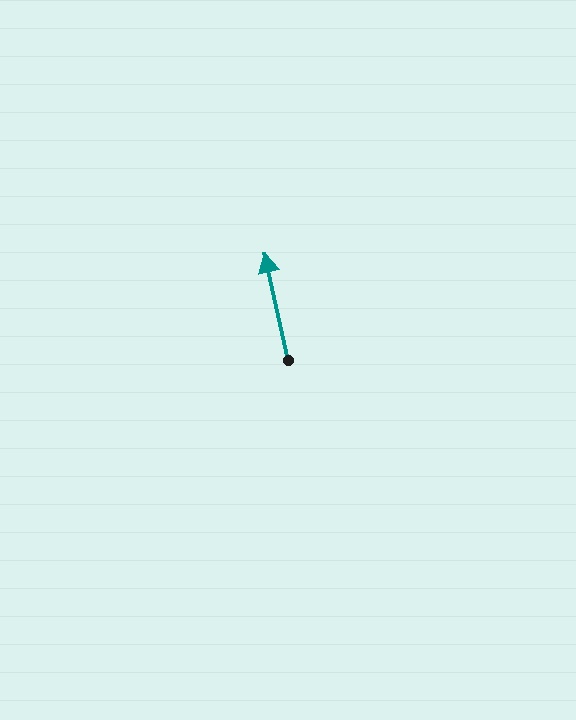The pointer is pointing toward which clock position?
Roughly 12 o'clock.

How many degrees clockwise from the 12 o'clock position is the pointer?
Approximately 348 degrees.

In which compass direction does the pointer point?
North.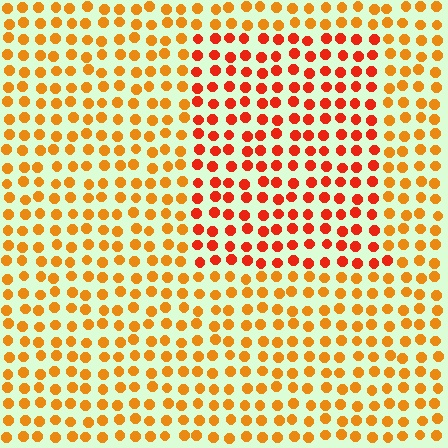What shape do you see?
I see a rectangle.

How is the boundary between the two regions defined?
The boundary is defined purely by a slight shift in hue (about 28 degrees). Spacing, size, and orientation are identical on both sides.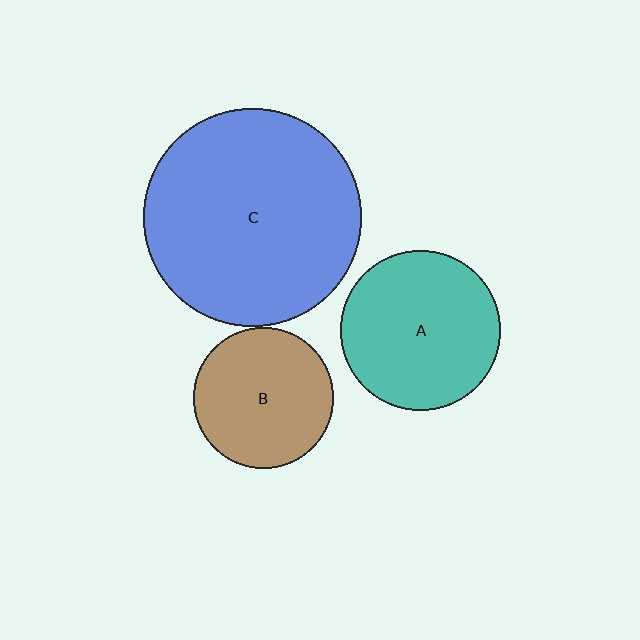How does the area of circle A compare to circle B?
Approximately 1.3 times.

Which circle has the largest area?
Circle C (blue).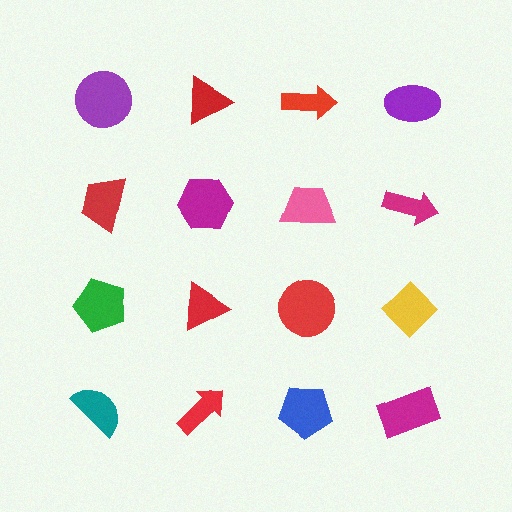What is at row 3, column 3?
A red circle.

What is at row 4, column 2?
A red arrow.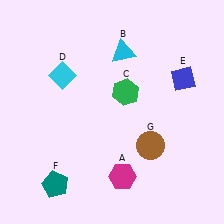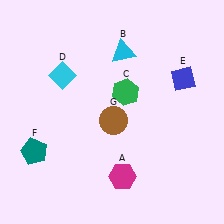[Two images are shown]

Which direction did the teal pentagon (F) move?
The teal pentagon (F) moved up.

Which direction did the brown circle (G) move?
The brown circle (G) moved left.